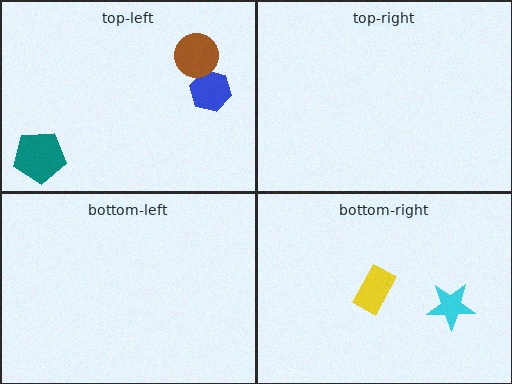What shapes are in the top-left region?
The teal pentagon, the blue hexagon, the brown circle.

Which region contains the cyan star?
The bottom-right region.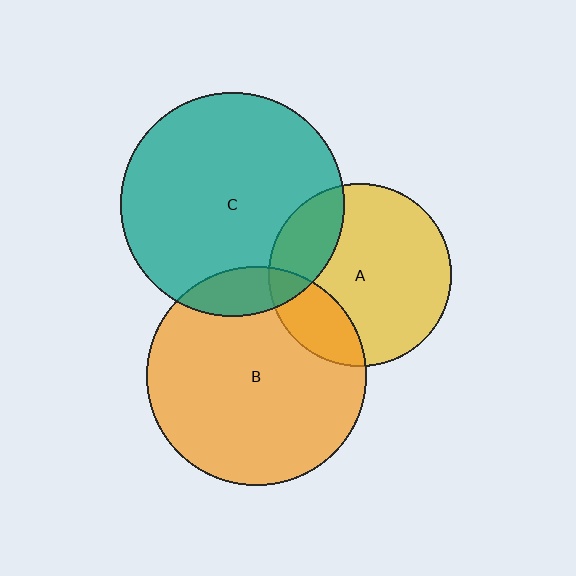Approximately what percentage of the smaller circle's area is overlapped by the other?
Approximately 10%.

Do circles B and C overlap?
Yes.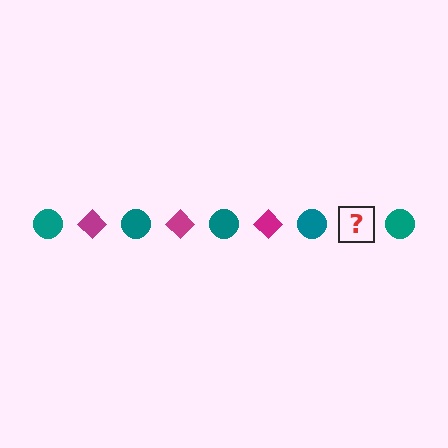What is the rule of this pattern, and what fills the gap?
The rule is that the pattern alternates between teal circle and magenta diamond. The gap should be filled with a magenta diamond.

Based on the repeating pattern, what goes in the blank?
The blank should be a magenta diamond.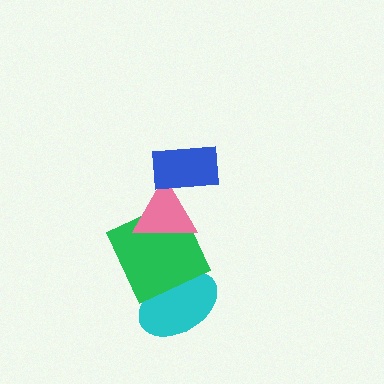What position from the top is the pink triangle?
The pink triangle is 2nd from the top.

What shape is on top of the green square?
The pink triangle is on top of the green square.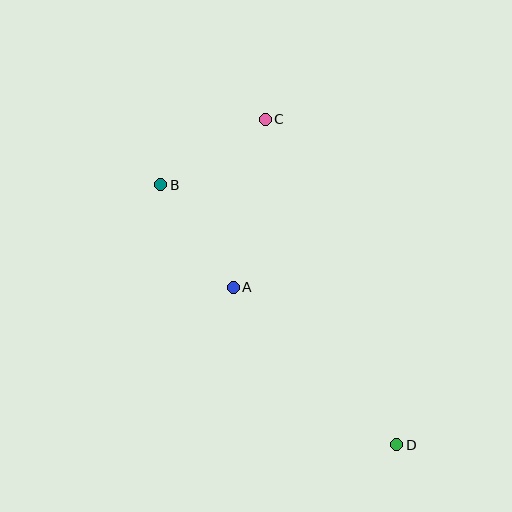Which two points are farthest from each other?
Points B and D are farthest from each other.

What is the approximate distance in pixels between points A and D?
The distance between A and D is approximately 227 pixels.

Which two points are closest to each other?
Points B and C are closest to each other.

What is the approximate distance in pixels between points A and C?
The distance between A and C is approximately 171 pixels.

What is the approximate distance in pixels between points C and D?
The distance between C and D is approximately 351 pixels.